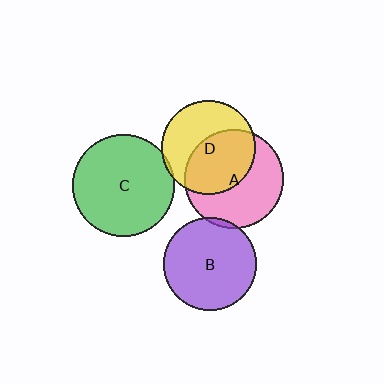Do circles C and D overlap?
Yes.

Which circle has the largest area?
Circle C (green).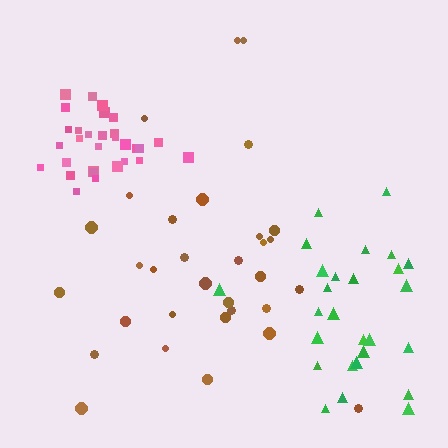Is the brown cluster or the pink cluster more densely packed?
Pink.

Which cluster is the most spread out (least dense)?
Brown.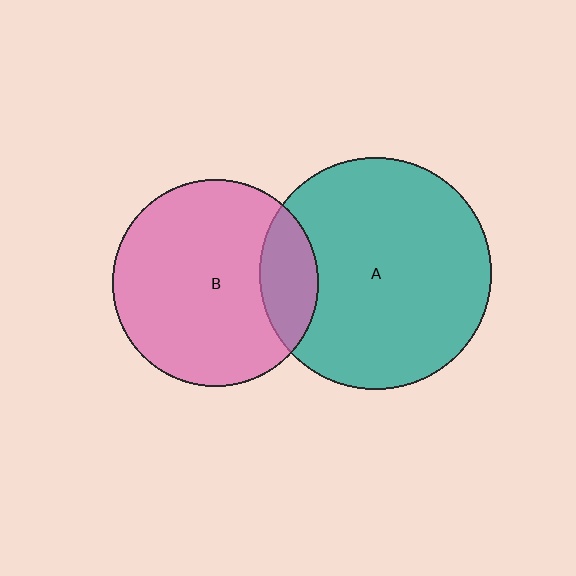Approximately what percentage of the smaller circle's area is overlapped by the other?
Approximately 20%.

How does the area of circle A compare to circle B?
Approximately 1.3 times.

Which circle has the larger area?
Circle A (teal).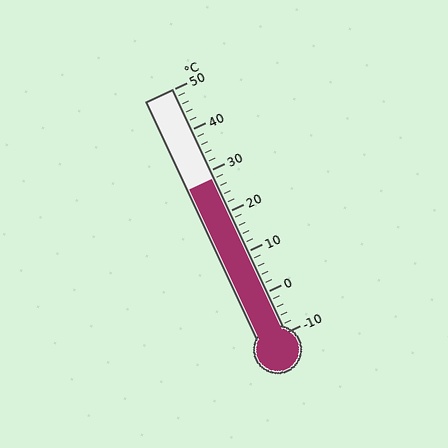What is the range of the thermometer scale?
The thermometer scale ranges from -10°C to 50°C.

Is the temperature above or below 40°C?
The temperature is below 40°C.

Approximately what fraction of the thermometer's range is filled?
The thermometer is filled to approximately 65% of its range.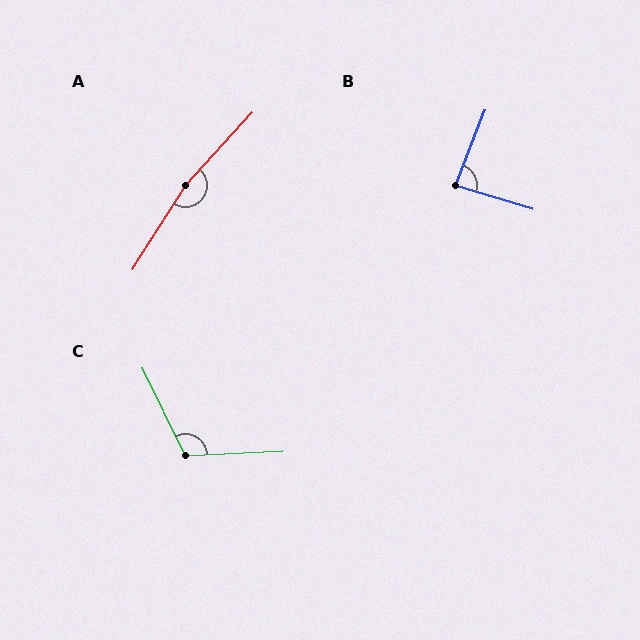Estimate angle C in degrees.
Approximately 114 degrees.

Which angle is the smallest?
B, at approximately 86 degrees.